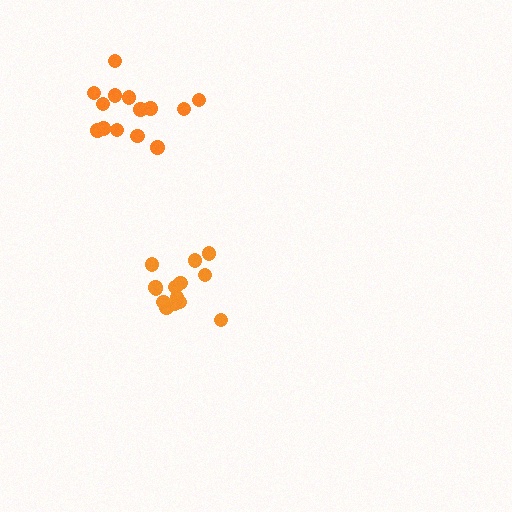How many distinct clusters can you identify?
There are 2 distinct clusters.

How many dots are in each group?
Group 1: 14 dots, Group 2: 15 dots (29 total).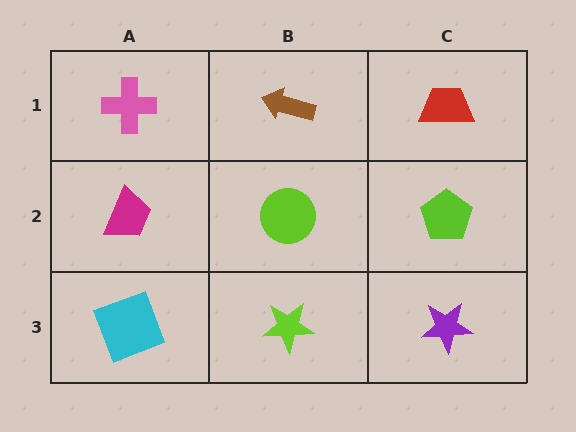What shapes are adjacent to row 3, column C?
A lime pentagon (row 2, column C), a lime star (row 3, column B).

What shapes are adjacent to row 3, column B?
A lime circle (row 2, column B), a cyan square (row 3, column A), a purple star (row 3, column C).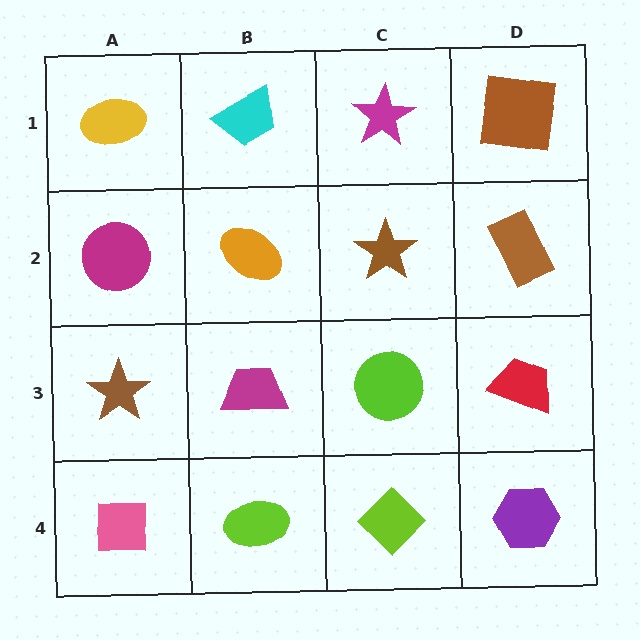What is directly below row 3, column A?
A pink square.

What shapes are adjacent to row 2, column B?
A cyan trapezoid (row 1, column B), a magenta trapezoid (row 3, column B), a magenta circle (row 2, column A), a brown star (row 2, column C).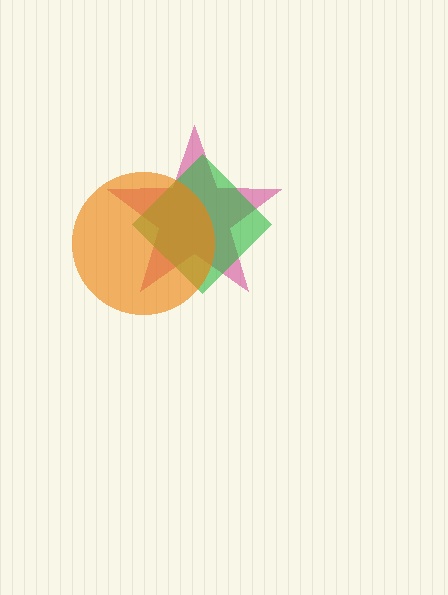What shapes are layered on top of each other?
The layered shapes are: a magenta star, a green diamond, an orange circle.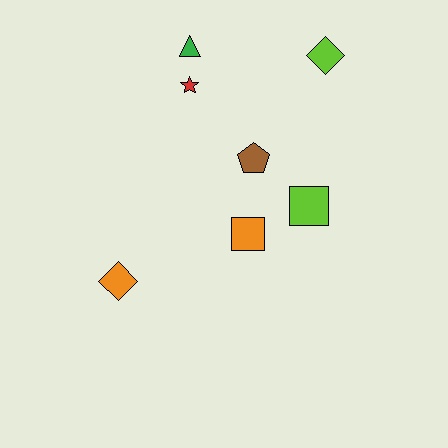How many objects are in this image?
There are 7 objects.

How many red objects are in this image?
There is 1 red object.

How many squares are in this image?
There are 2 squares.